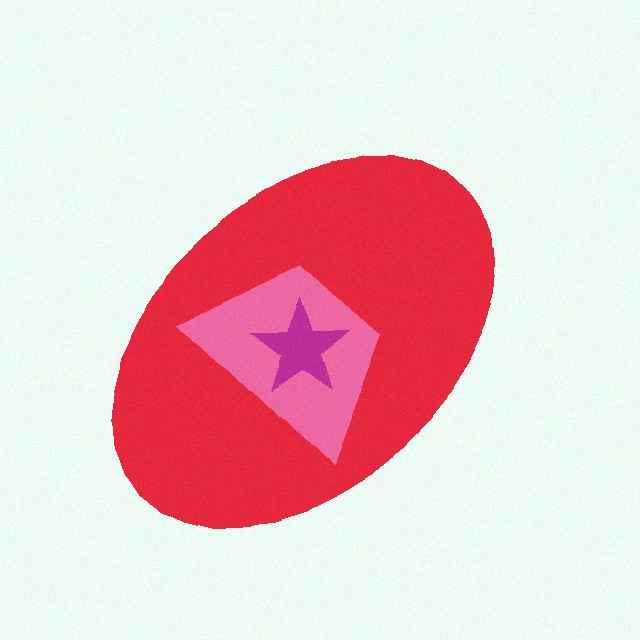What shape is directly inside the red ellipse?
The pink trapezoid.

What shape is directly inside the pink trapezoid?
The magenta star.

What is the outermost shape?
The red ellipse.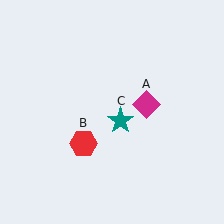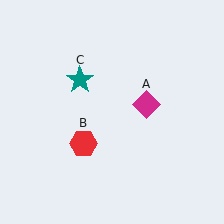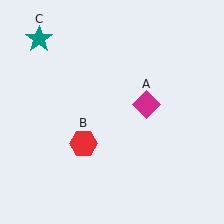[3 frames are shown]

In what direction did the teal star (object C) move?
The teal star (object C) moved up and to the left.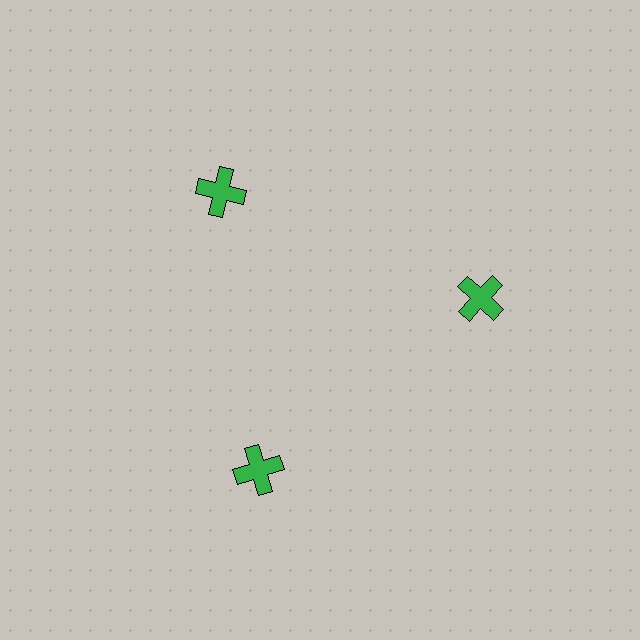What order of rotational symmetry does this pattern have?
This pattern has 3-fold rotational symmetry.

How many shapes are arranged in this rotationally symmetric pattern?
There are 3 shapes, arranged in 3 groups of 1.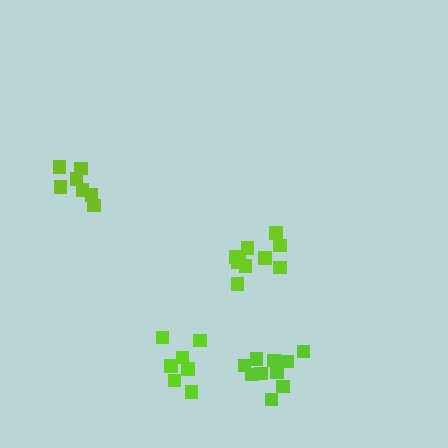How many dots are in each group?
Group 1: 10 dots, Group 2: 7 dots, Group 3: 7 dots, Group 4: 10 dots (34 total).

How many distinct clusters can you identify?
There are 4 distinct clusters.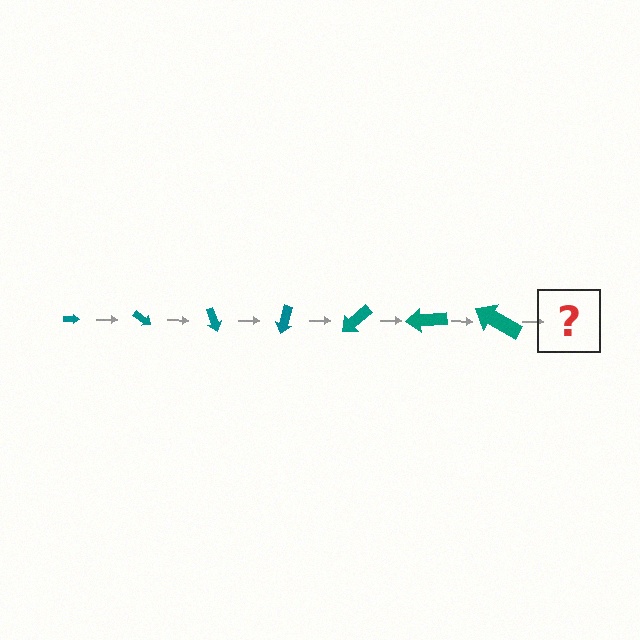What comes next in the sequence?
The next element should be an arrow, larger than the previous one and rotated 245 degrees from the start.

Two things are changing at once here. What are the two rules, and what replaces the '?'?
The two rules are that the arrow grows larger each step and it rotates 35 degrees each step. The '?' should be an arrow, larger than the previous one and rotated 245 degrees from the start.